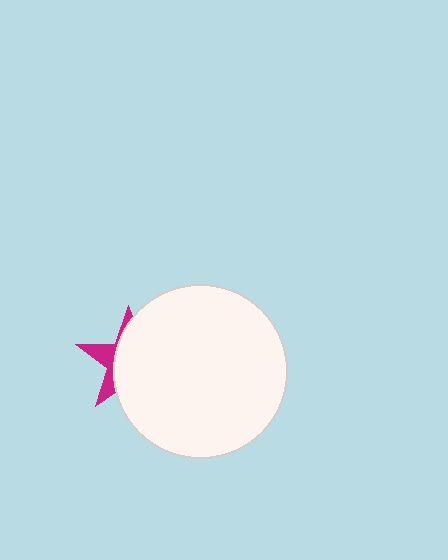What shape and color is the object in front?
The object in front is a white circle.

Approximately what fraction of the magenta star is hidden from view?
Roughly 70% of the magenta star is hidden behind the white circle.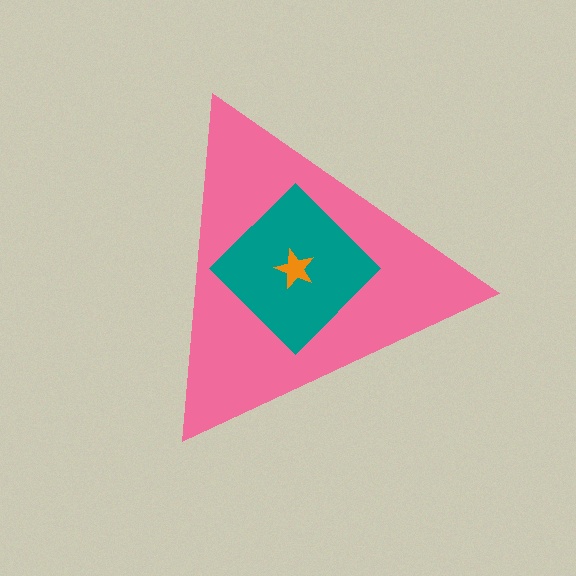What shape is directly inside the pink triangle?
The teal diamond.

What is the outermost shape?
The pink triangle.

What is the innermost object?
The orange star.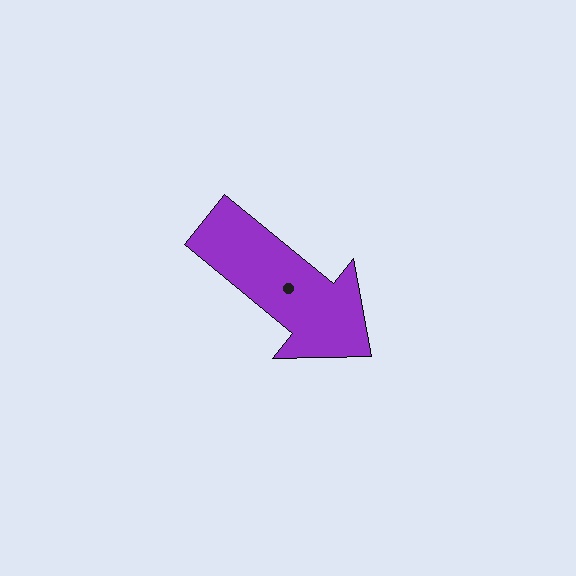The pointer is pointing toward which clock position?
Roughly 4 o'clock.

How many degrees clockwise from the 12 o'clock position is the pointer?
Approximately 129 degrees.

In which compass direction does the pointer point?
Southeast.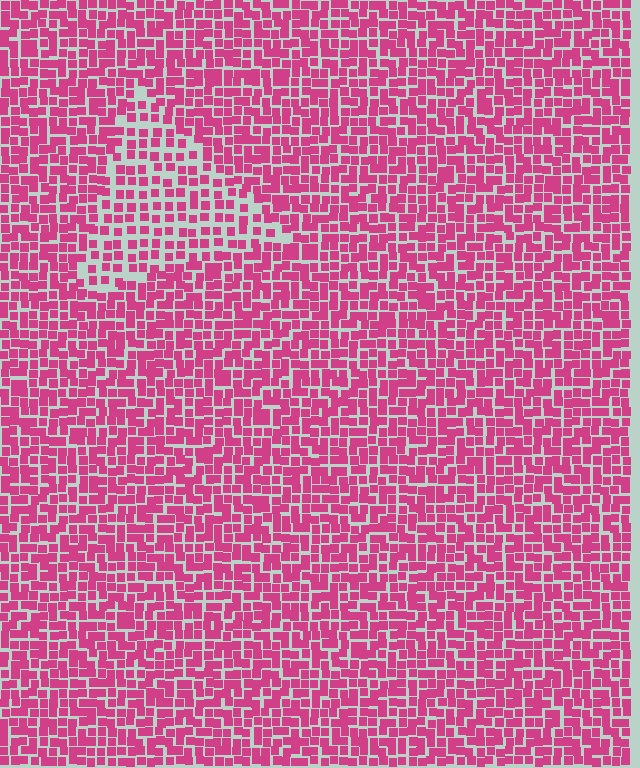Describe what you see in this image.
The image contains small magenta elements arranged at two different densities. A triangle-shaped region is visible where the elements are less densely packed than the surrounding area.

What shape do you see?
I see a triangle.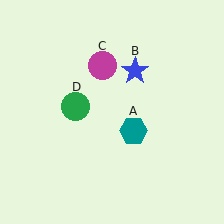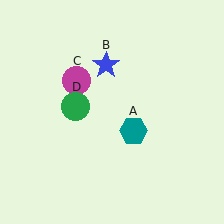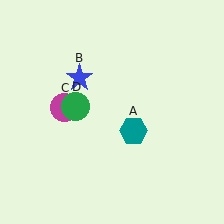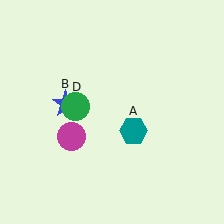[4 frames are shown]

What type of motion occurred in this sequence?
The blue star (object B), magenta circle (object C) rotated counterclockwise around the center of the scene.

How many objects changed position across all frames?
2 objects changed position: blue star (object B), magenta circle (object C).